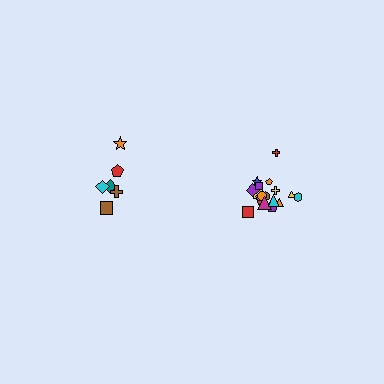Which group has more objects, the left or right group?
The right group.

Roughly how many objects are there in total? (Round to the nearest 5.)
Roughly 25 objects in total.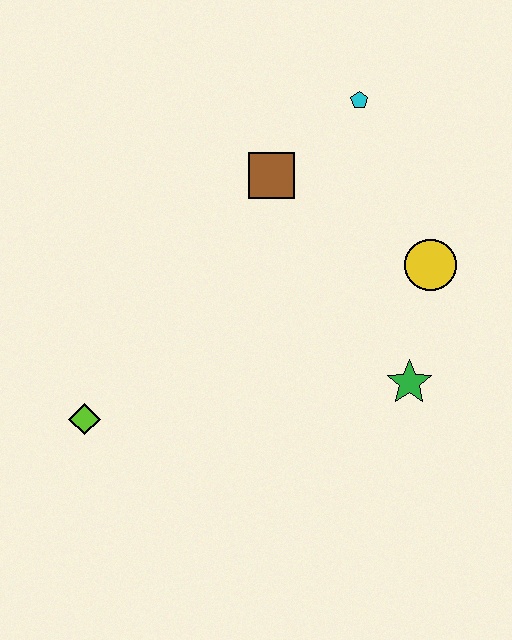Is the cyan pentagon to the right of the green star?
No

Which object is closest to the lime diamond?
The brown square is closest to the lime diamond.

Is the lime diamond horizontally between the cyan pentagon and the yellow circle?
No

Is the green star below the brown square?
Yes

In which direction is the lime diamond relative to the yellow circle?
The lime diamond is to the left of the yellow circle.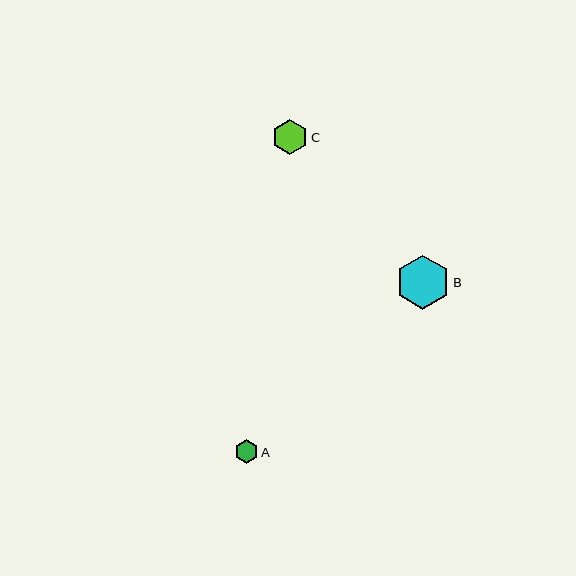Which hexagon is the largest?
Hexagon B is the largest with a size of approximately 54 pixels.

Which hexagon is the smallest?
Hexagon A is the smallest with a size of approximately 24 pixels.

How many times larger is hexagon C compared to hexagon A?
Hexagon C is approximately 1.5 times the size of hexagon A.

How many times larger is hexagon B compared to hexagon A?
Hexagon B is approximately 2.3 times the size of hexagon A.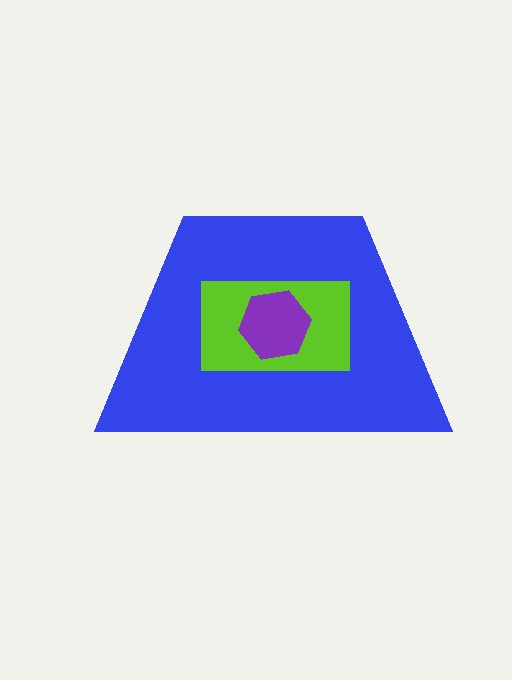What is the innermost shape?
The purple hexagon.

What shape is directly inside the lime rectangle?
The purple hexagon.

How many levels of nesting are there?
3.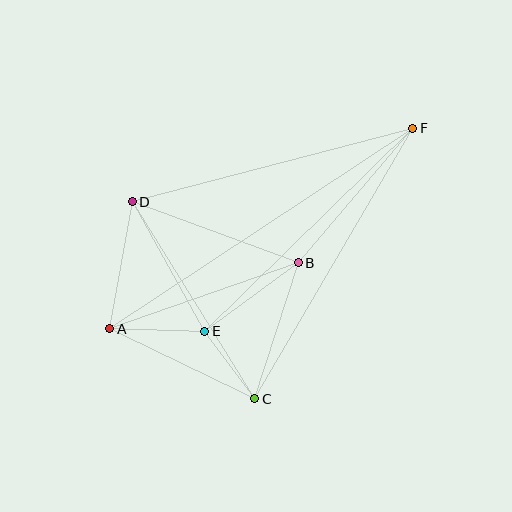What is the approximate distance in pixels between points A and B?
The distance between A and B is approximately 200 pixels.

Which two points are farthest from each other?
Points A and F are farthest from each other.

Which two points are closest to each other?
Points C and E are closest to each other.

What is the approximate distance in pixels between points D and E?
The distance between D and E is approximately 149 pixels.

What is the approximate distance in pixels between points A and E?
The distance between A and E is approximately 95 pixels.